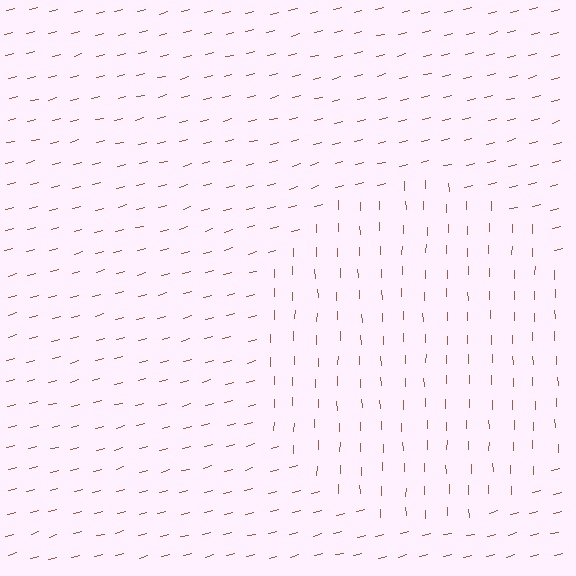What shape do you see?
I see a circle.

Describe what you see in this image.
The image is filled with small brown line segments. A circle region in the image has lines oriented differently from the surrounding lines, creating a visible texture boundary.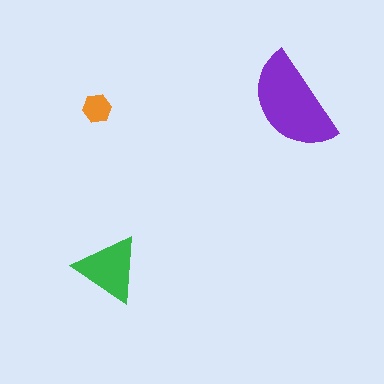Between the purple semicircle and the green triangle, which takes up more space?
The purple semicircle.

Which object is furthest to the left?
The orange hexagon is leftmost.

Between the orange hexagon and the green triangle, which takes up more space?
The green triangle.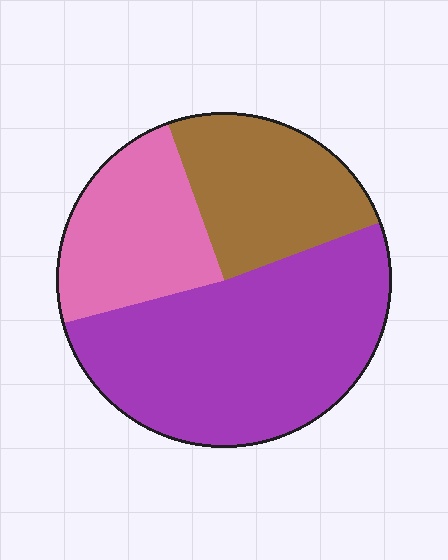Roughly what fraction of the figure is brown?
Brown takes up about one quarter (1/4) of the figure.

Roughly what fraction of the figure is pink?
Pink takes up about one quarter (1/4) of the figure.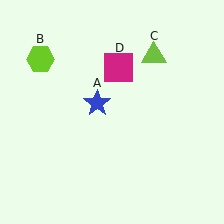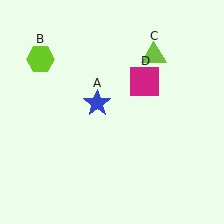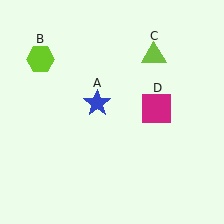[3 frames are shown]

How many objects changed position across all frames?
1 object changed position: magenta square (object D).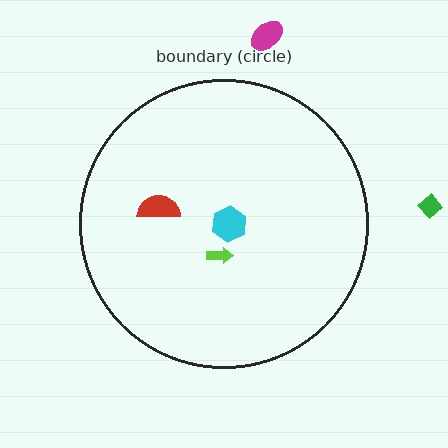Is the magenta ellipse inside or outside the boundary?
Outside.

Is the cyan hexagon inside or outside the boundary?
Inside.